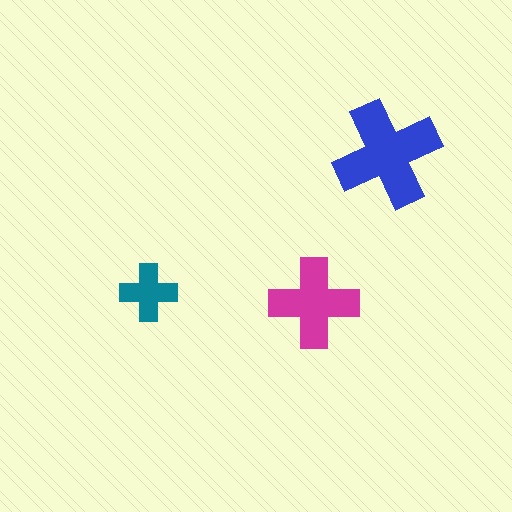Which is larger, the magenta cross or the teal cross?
The magenta one.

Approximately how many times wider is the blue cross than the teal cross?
About 2 times wider.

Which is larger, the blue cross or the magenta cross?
The blue one.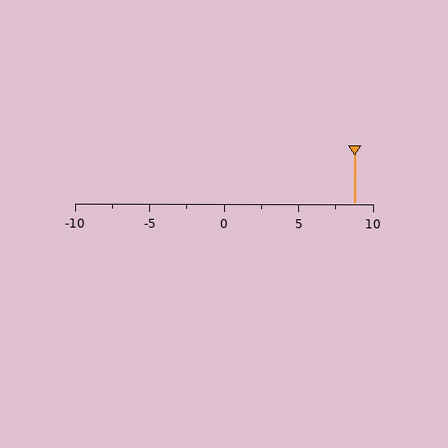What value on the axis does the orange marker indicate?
The marker indicates approximately 8.8.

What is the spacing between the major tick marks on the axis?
The major ticks are spaced 5 apart.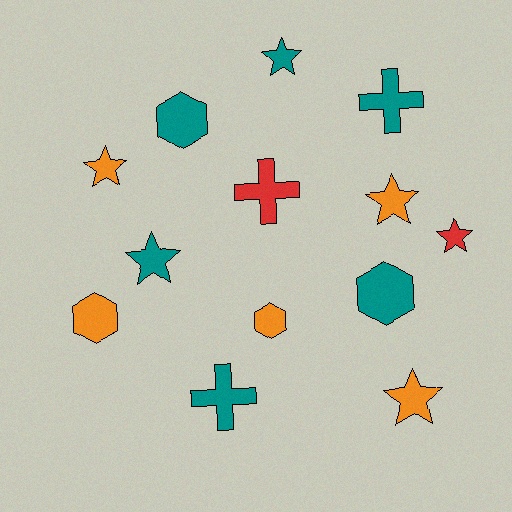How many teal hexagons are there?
There are 2 teal hexagons.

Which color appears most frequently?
Teal, with 6 objects.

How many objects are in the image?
There are 13 objects.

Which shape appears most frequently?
Star, with 6 objects.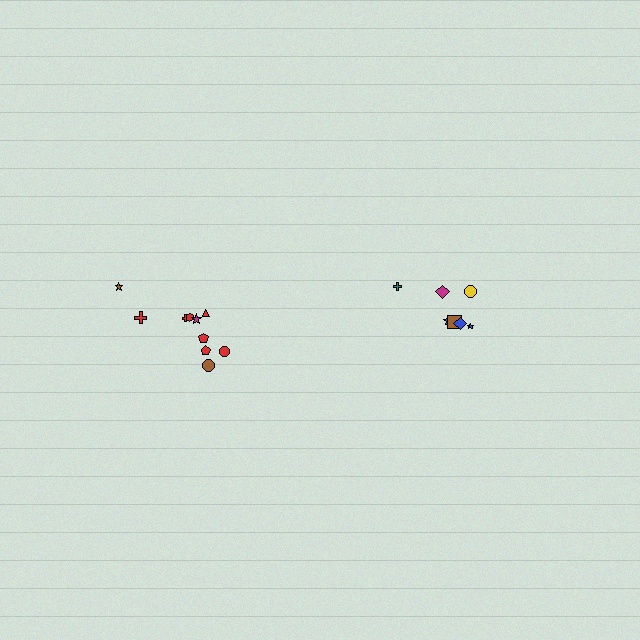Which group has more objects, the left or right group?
The left group.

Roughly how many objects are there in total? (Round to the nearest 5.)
Roughly 15 objects in total.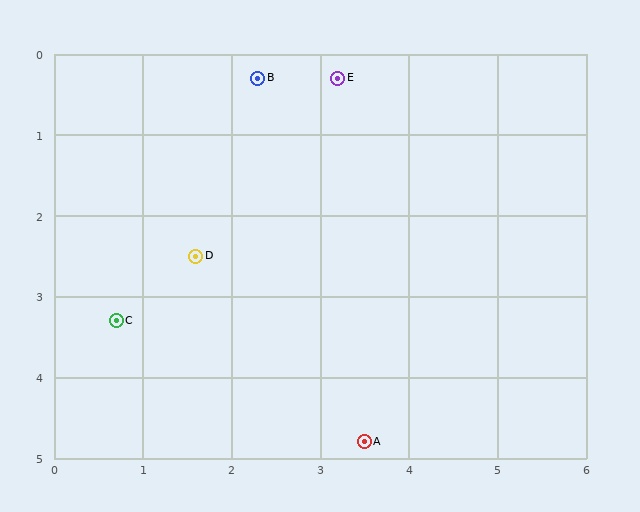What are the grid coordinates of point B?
Point B is at approximately (2.3, 0.3).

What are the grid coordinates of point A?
Point A is at approximately (3.5, 4.8).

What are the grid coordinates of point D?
Point D is at approximately (1.6, 2.5).